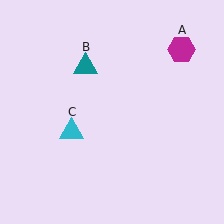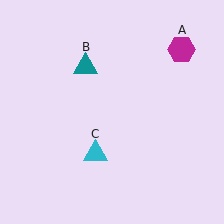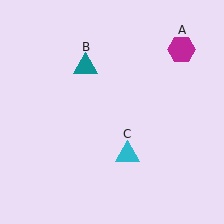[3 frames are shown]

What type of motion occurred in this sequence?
The cyan triangle (object C) rotated counterclockwise around the center of the scene.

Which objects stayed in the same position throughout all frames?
Magenta hexagon (object A) and teal triangle (object B) remained stationary.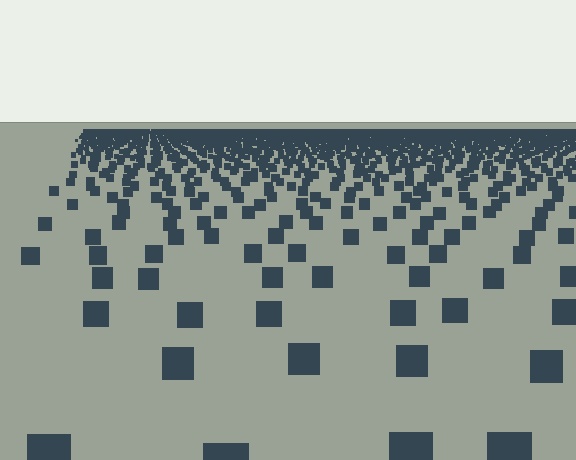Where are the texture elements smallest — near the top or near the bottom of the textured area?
Near the top.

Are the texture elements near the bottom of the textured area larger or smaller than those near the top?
Larger. Near the bottom, elements are closer to the viewer and appear at a bigger on-screen size.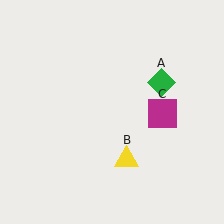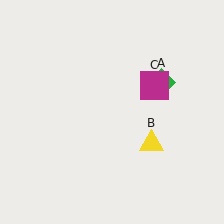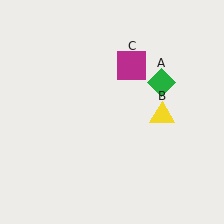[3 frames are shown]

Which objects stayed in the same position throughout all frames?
Green diamond (object A) remained stationary.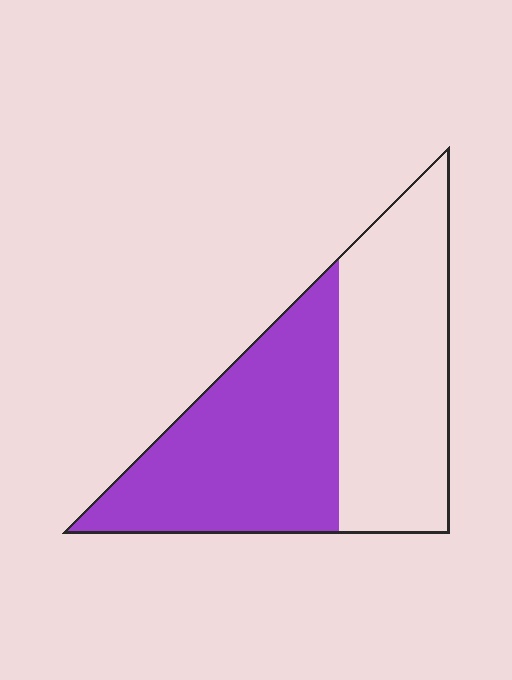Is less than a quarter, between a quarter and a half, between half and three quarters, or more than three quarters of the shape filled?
Between half and three quarters.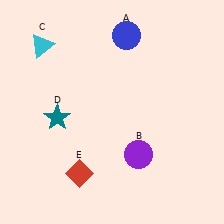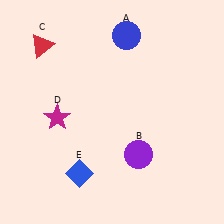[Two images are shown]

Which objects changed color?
C changed from cyan to red. D changed from teal to magenta. E changed from red to blue.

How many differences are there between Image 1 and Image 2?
There are 3 differences between the two images.